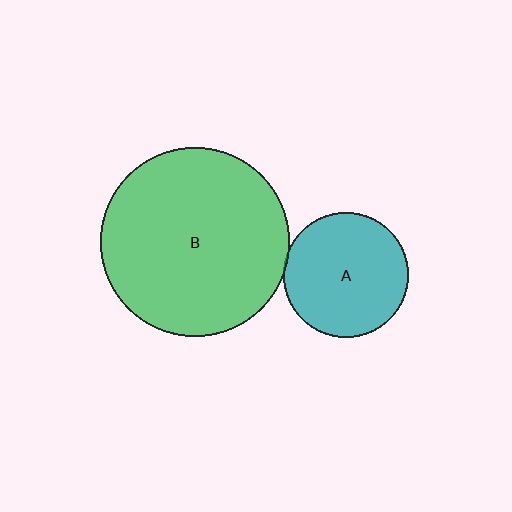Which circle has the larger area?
Circle B (green).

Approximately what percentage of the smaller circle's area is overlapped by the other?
Approximately 5%.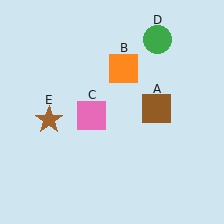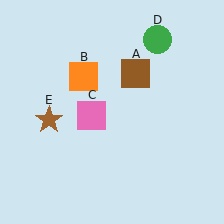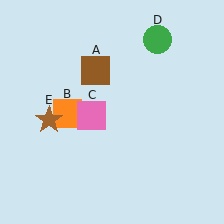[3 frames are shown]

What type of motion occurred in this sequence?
The brown square (object A), orange square (object B) rotated counterclockwise around the center of the scene.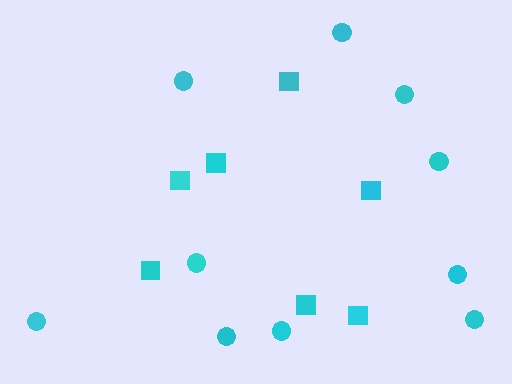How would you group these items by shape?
There are 2 groups: one group of circles (10) and one group of squares (7).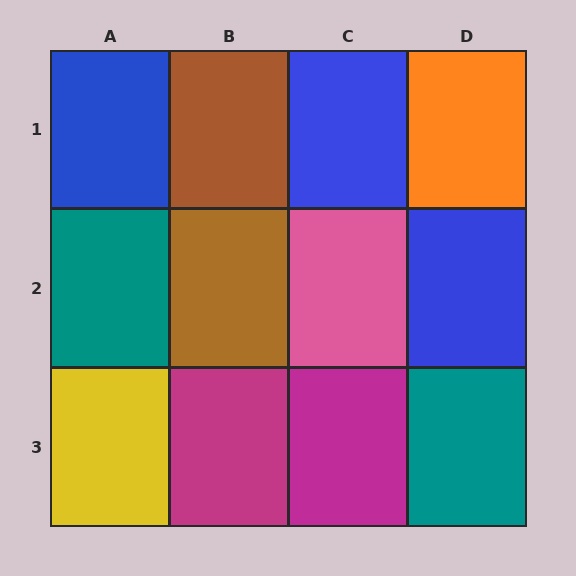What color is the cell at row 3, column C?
Magenta.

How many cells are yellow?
1 cell is yellow.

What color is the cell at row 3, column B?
Magenta.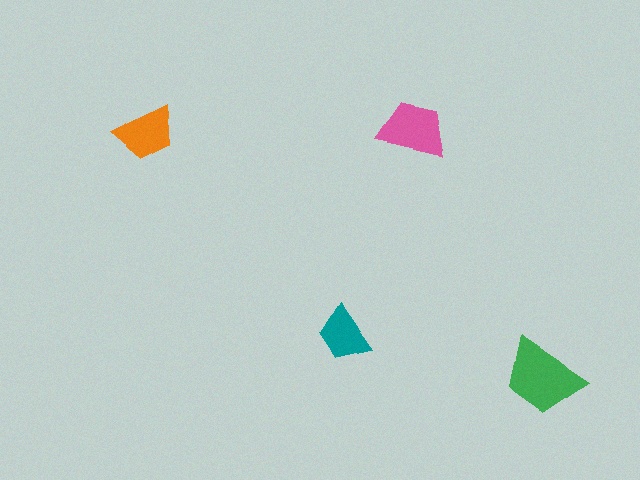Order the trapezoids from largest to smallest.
the green one, the pink one, the orange one, the teal one.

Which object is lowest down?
The green trapezoid is bottommost.